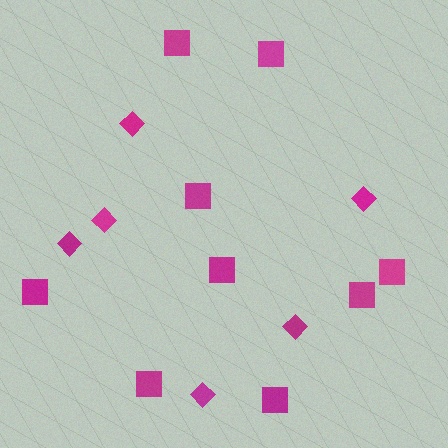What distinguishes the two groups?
There are 2 groups: one group of squares (9) and one group of diamonds (6).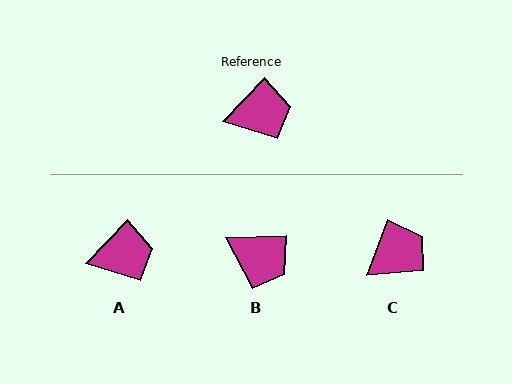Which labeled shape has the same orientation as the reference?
A.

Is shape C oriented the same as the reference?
No, it is off by about 23 degrees.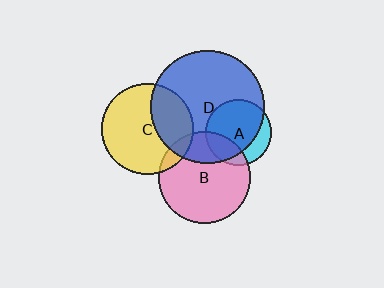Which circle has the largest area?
Circle D (blue).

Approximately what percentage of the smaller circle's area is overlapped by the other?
Approximately 25%.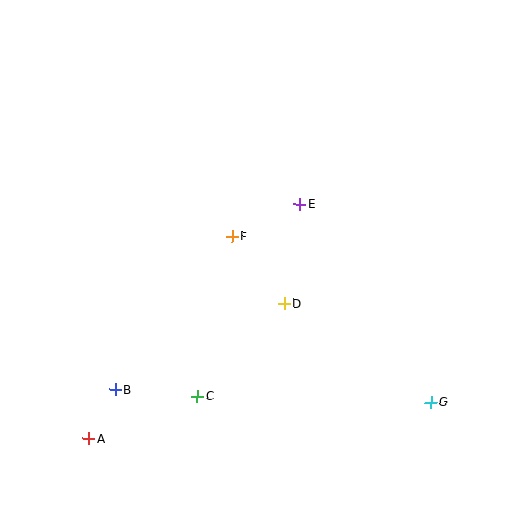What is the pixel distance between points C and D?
The distance between C and D is 127 pixels.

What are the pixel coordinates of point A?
Point A is at (89, 438).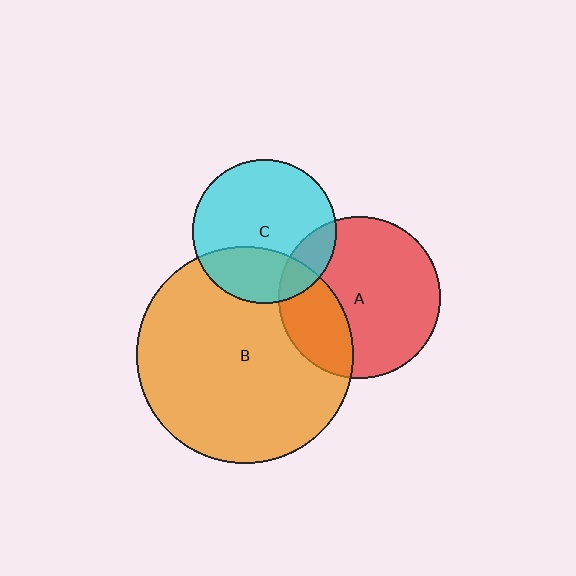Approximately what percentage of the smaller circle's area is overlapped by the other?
Approximately 30%.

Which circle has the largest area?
Circle B (orange).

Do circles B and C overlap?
Yes.